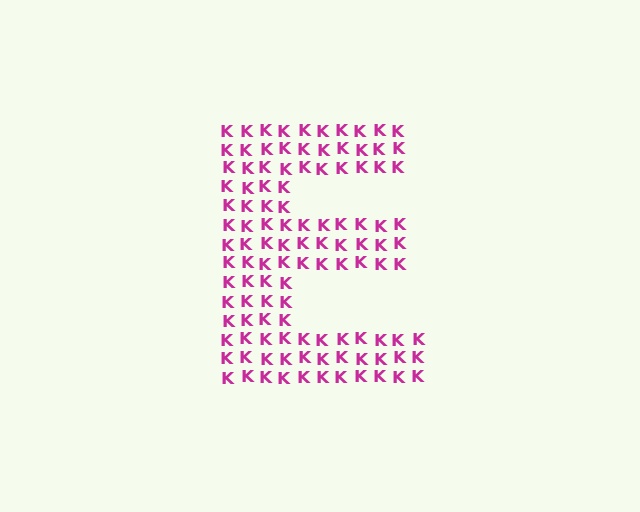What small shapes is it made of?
It is made of small letter K's.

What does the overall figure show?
The overall figure shows the letter E.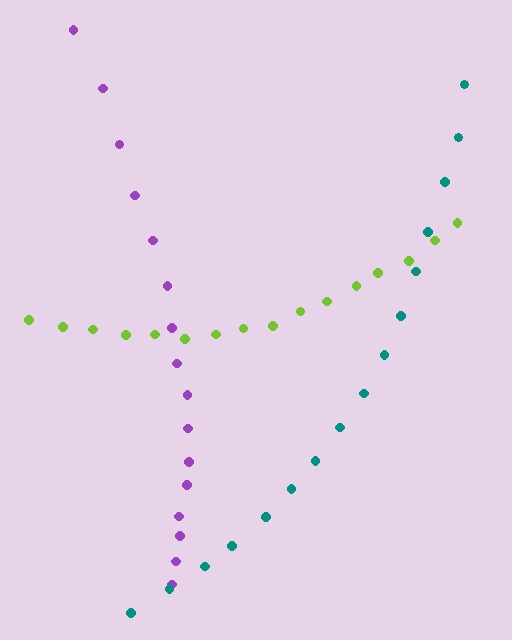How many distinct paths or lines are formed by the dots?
There are 3 distinct paths.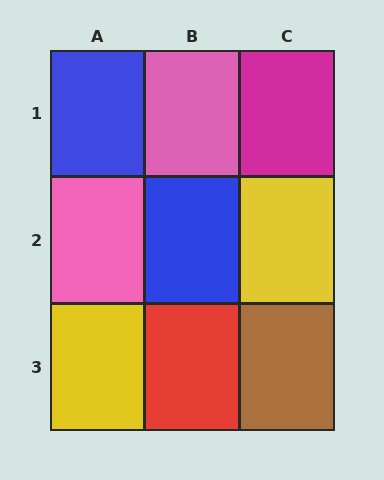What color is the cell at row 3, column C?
Brown.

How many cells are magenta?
1 cell is magenta.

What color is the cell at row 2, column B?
Blue.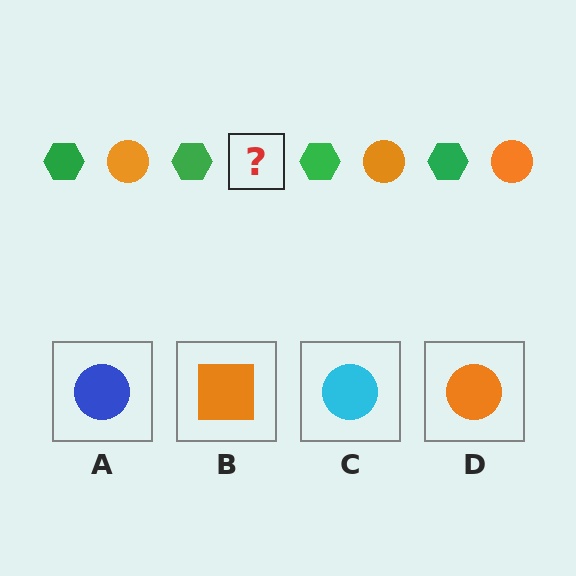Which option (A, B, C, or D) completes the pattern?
D.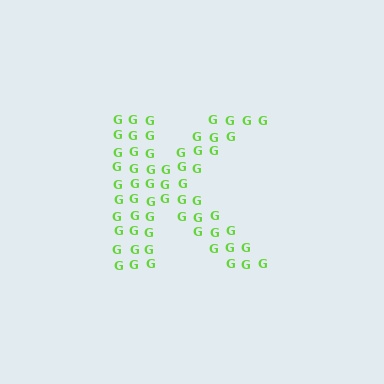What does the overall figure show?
The overall figure shows the letter K.